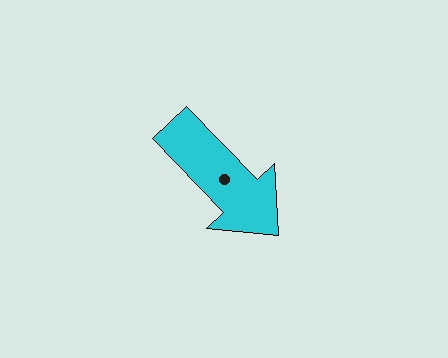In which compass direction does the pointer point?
Southeast.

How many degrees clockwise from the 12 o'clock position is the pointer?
Approximately 136 degrees.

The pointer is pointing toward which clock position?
Roughly 5 o'clock.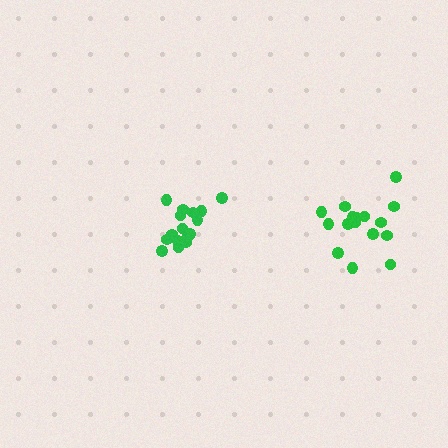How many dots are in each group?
Group 1: 17 dots, Group 2: 16 dots (33 total).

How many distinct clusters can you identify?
There are 2 distinct clusters.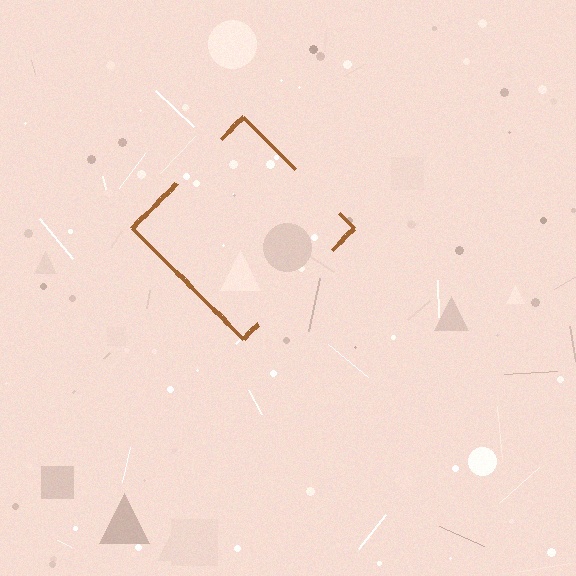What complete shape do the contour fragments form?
The contour fragments form a diamond.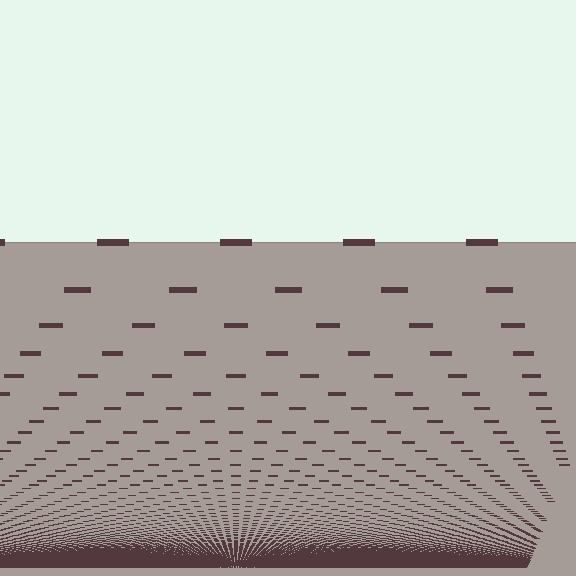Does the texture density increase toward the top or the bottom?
Density increases toward the bottom.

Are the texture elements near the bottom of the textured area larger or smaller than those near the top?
Smaller. The gradient is inverted — elements near the bottom are smaller and denser.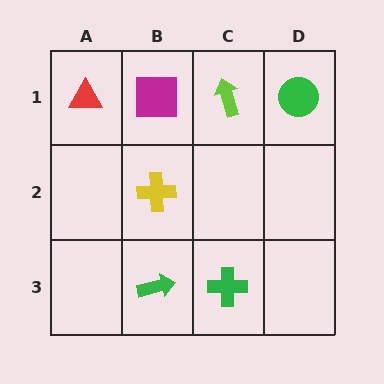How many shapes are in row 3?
2 shapes.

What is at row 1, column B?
A magenta square.